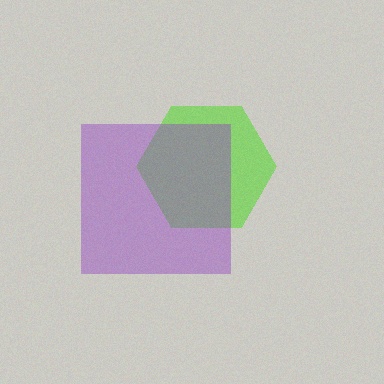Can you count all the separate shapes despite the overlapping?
Yes, there are 2 separate shapes.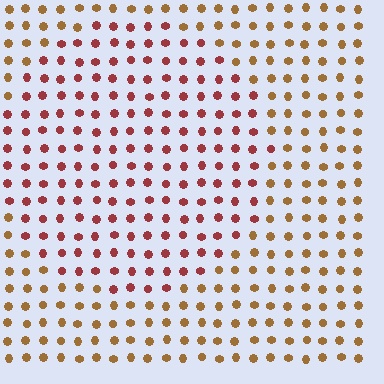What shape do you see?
I see a circle.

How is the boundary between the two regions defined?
The boundary is defined purely by a slight shift in hue (about 39 degrees). Spacing, size, and orientation are identical on both sides.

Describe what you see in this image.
The image is filled with small brown elements in a uniform arrangement. A circle-shaped region is visible where the elements are tinted to a slightly different hue, forming a subtle color boundary.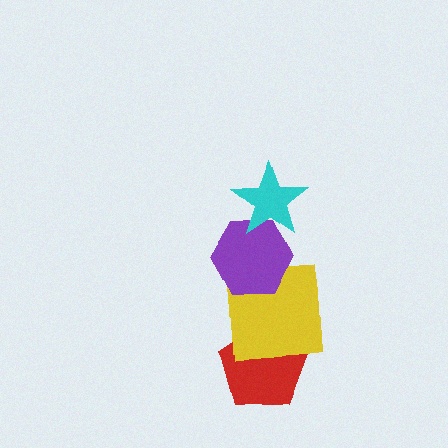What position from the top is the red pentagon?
The red pentagon is 4th from the top.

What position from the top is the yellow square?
The yellow square is 3rd from the top.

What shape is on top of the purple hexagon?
The cyan star is on top of the purple hexagon.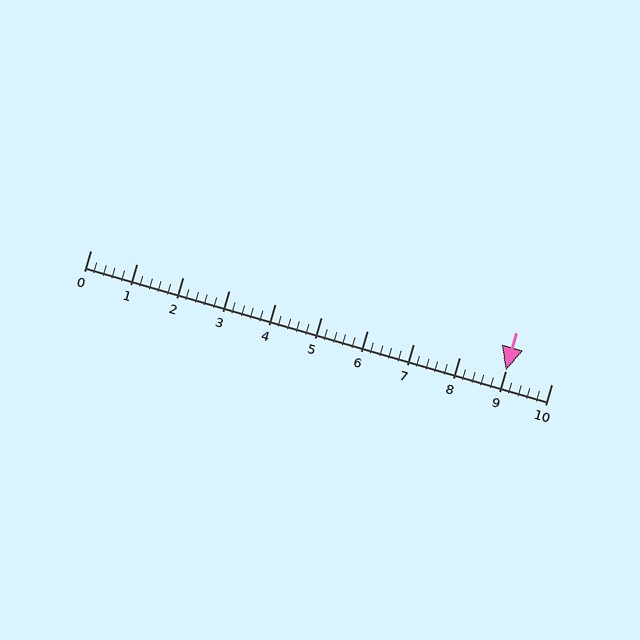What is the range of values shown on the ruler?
The ruler shows values from 0 to 10.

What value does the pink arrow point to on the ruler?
The pink arrow points to approximately 9.0.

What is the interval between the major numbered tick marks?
The major tick marks are spaced 1 units apart.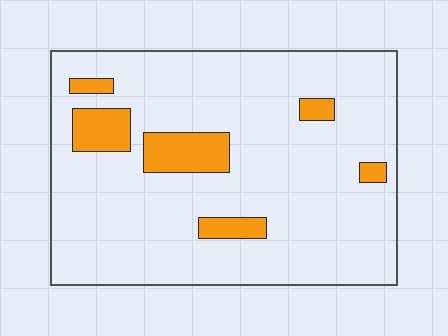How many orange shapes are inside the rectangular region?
6.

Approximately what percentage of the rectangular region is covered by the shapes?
Approximately 10%.